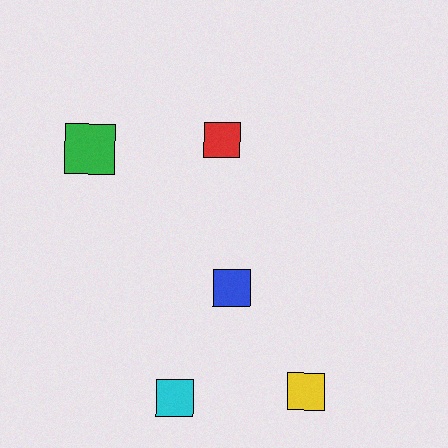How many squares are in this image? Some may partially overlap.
There are 5 squares.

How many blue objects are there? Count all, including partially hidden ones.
There is 1 blue object.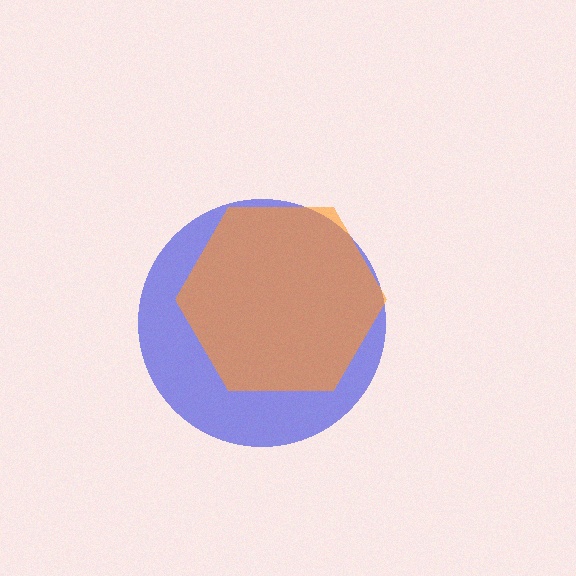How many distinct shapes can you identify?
There are 2 distinct shapes: a blue circle, an orange hexagon.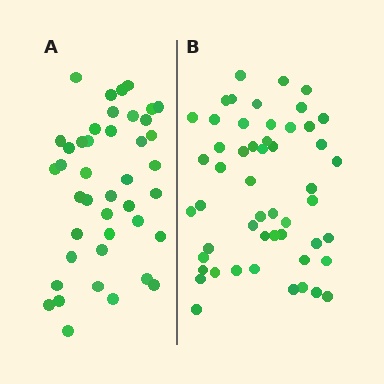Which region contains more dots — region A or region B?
Region B (the right region) has more dots.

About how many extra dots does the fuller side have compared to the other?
Region B has roughly 10 or so more dots than region A.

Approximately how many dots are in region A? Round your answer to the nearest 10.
About 40 dots. (The exact count is 42, which rounds to 40.)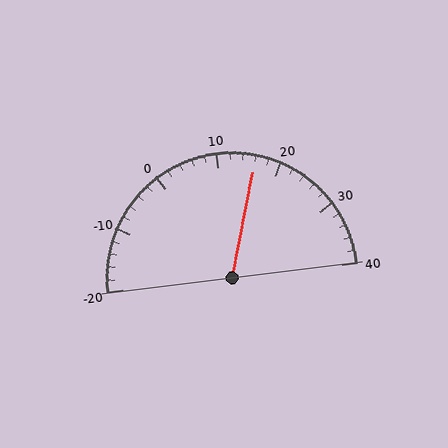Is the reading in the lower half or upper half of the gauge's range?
The reading is in the upper half of the range (-20 to 40).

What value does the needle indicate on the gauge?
The needle indicates approximately 16.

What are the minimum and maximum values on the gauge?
The gauge ranges from -20 to 40.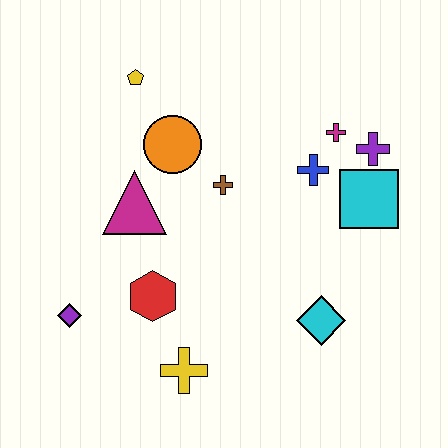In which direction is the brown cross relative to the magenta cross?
The brown cross is to the left of the magenta cross.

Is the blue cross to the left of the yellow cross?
No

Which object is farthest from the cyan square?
The purple diamond is farthest from the cyan square.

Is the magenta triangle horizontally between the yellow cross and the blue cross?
No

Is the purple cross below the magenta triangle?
No